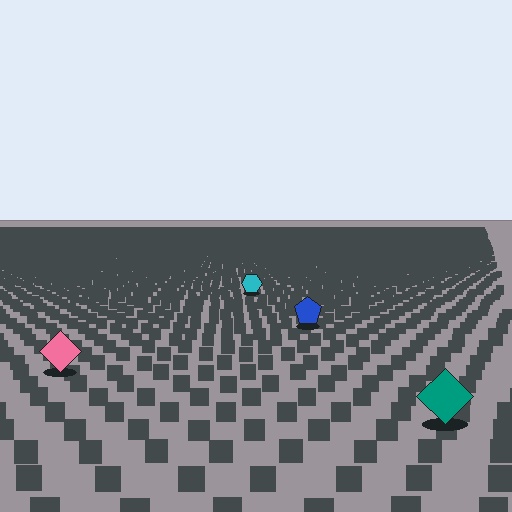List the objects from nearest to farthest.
From nearest to farthest: the teal diamond, the pink diamond, the blue pentagon, the cyan hexagon.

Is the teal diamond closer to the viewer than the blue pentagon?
Yes. The teal diamond is closer — you can tell from the texture gradient: the ground texture is coarser near it.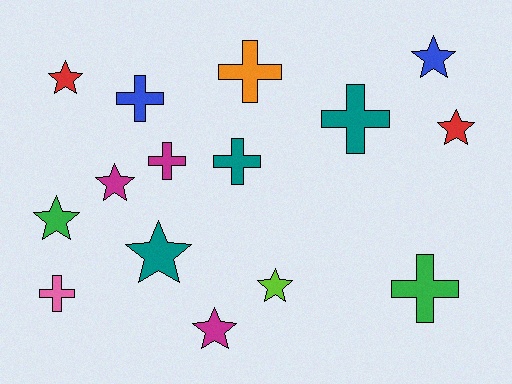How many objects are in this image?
There are 15 objects.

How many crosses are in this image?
There are 7 crosses.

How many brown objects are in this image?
There are no brown objects.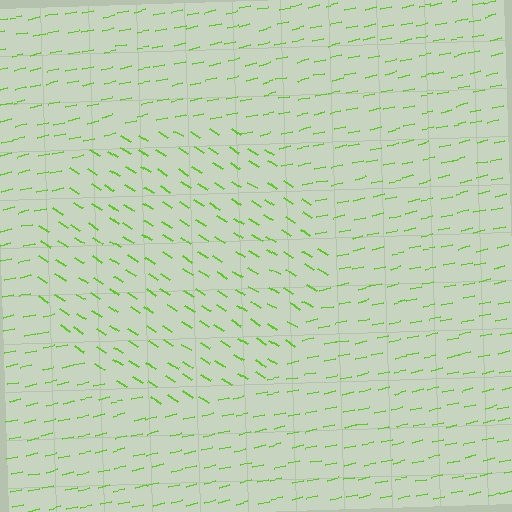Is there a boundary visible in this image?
Yes, there is a texture boundary formed by a change in line orientation.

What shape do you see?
I see a circle.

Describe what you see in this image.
The image is filled with small lime line segments. A circle region in the image has lines oriented differently from the surrounding lines, creating a visible texture boundary.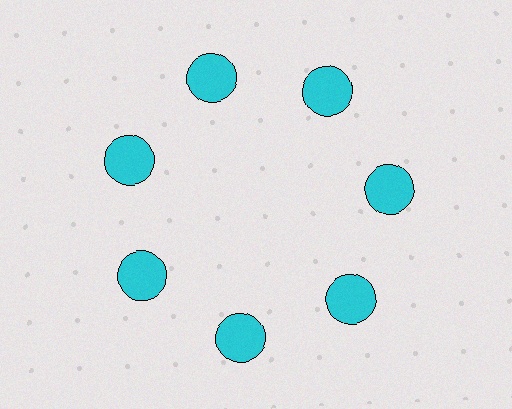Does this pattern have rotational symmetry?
Yes, this pattern has 7-fold rotational symmetry. It looks the same after rotating 51 degrees around the center.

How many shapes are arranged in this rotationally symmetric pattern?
There are 7 shapes, arranged in 7 groups of 1.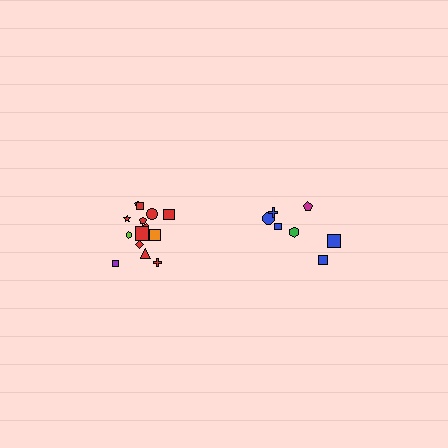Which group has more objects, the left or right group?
The left group.